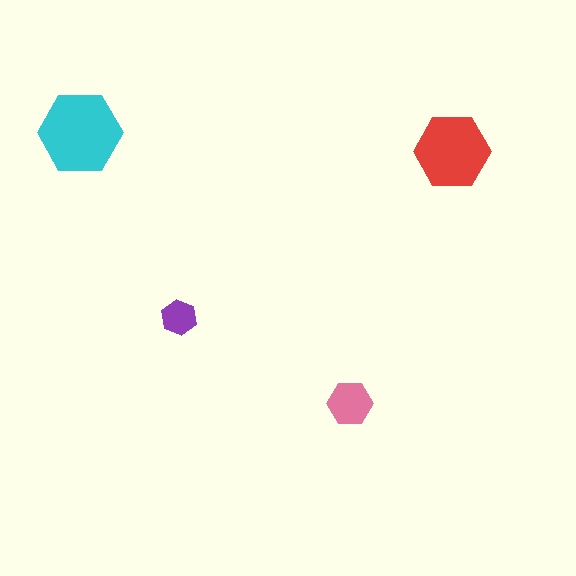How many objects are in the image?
There are 4 objects in the image.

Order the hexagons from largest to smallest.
the cyan one, the red one, the pink one, the purple one.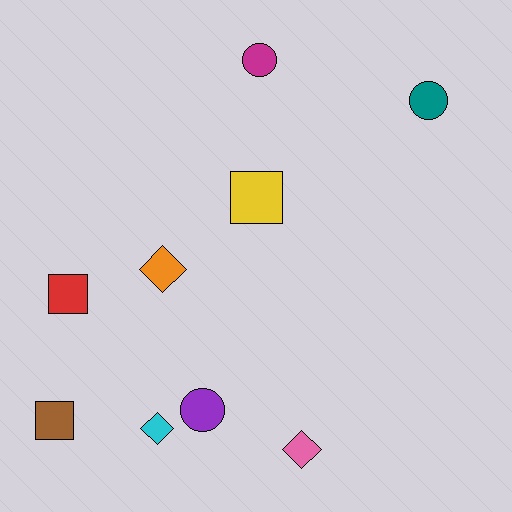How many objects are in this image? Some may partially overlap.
There are 9 objects.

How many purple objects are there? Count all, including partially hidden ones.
There is 1 purple object.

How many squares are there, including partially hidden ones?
There are 3 squares.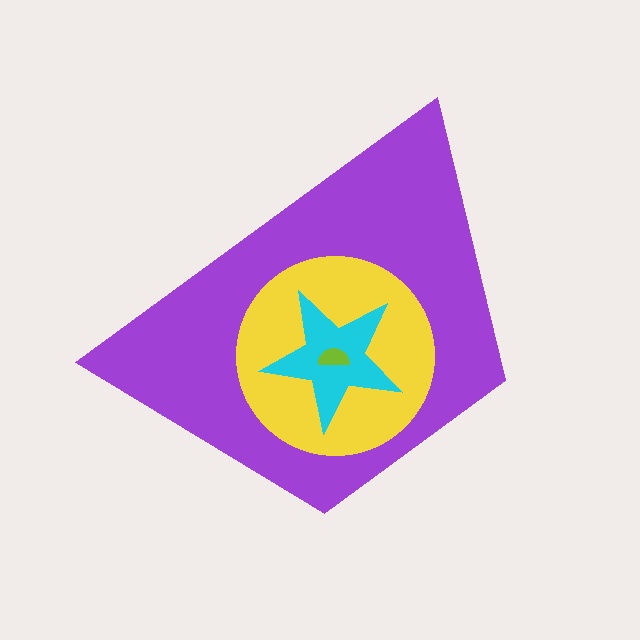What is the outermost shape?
The purple trapezoid.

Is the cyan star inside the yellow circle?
Yes.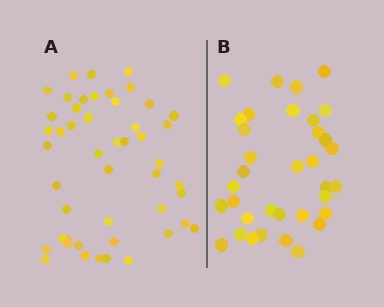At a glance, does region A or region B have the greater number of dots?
Region A (the left region) has more dots.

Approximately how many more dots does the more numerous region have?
Region A has approximately 15 more dots than region B.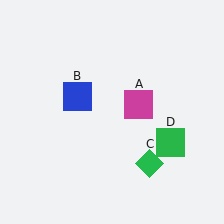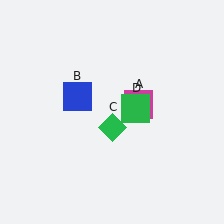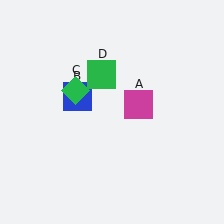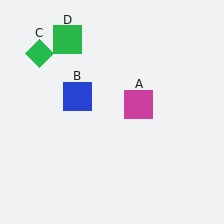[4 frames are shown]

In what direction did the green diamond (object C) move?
The green diamond (object C) moved up and to the left.